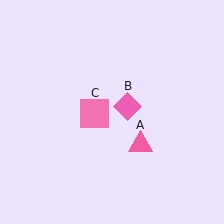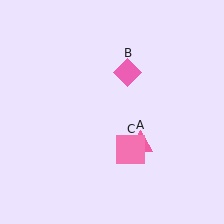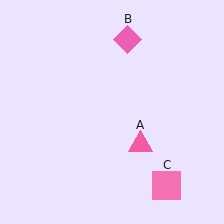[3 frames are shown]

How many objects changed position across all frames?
2 objects changed position: pink diamond (object B), pink square (object C).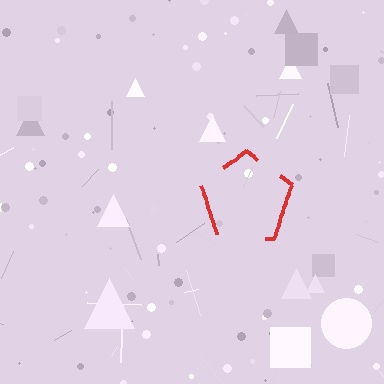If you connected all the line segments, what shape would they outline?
They would outline a pentagon.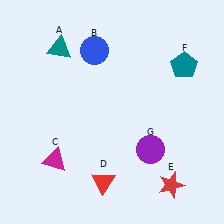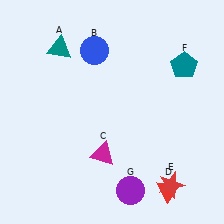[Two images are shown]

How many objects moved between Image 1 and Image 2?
3 objects moved between the two images.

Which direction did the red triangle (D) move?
The red triangle (D) moved right.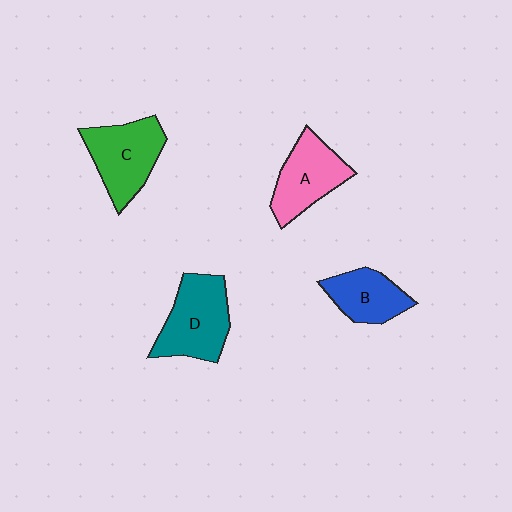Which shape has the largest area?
Shape D (teal).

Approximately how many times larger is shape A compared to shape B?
Approximately 1.2 times.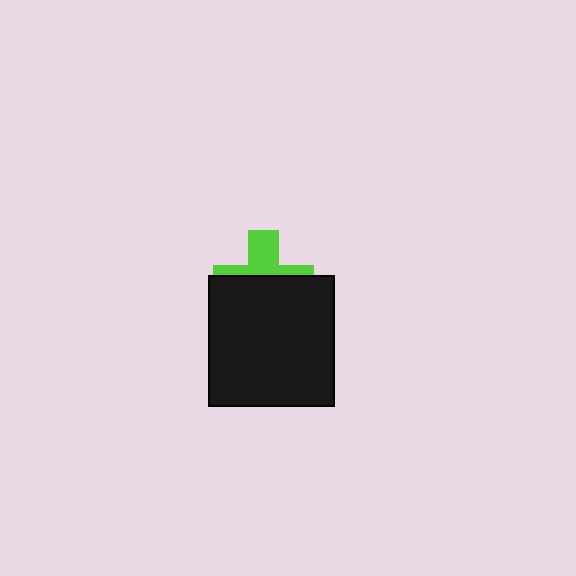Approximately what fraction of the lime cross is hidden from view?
Roughly 59% of the lime cross is hidden behind the black rectangle.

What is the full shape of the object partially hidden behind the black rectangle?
The partially hidden object is a lime cross.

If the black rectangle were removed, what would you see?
You would see the complete lime cross.